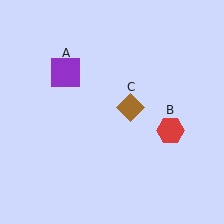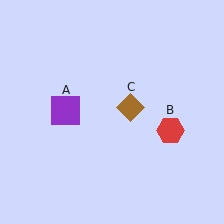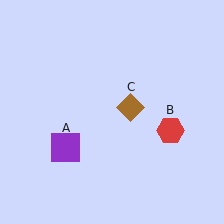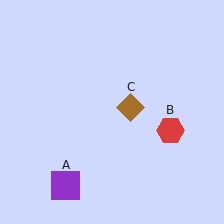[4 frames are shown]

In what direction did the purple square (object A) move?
The purple square (object A) moved down.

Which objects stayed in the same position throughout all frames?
Red hexagon (object B) and brown diamond (object C) remained stationary.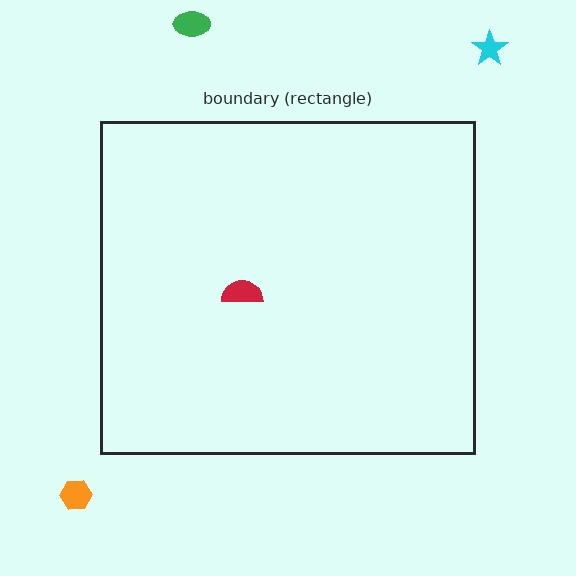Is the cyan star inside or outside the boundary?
Outside.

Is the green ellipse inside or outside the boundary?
Outside.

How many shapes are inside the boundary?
1 inside, 3 outside.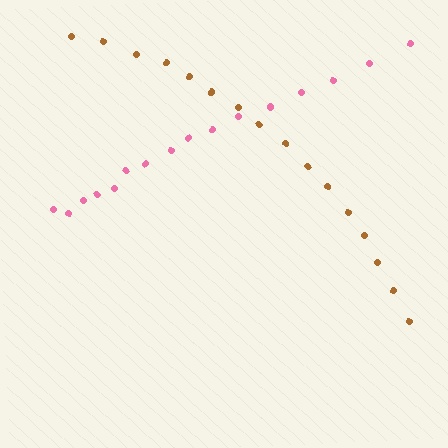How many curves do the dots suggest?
There are 2 distinct paths.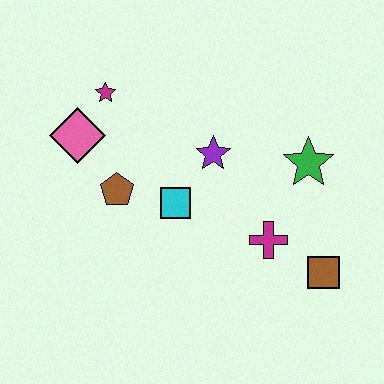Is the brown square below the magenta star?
Yes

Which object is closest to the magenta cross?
The brown square is closest to the magenta cross.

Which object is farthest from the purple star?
The brown square is farthest from the purple star.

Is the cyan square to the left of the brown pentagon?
No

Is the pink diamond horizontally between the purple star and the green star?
No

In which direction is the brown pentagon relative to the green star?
The brown pentagon is to the left of the green star.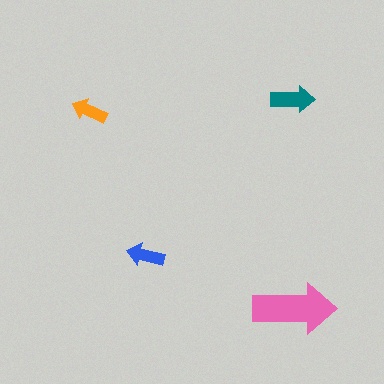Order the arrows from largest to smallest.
the pink one, the teal one, the blue one, the orange one.